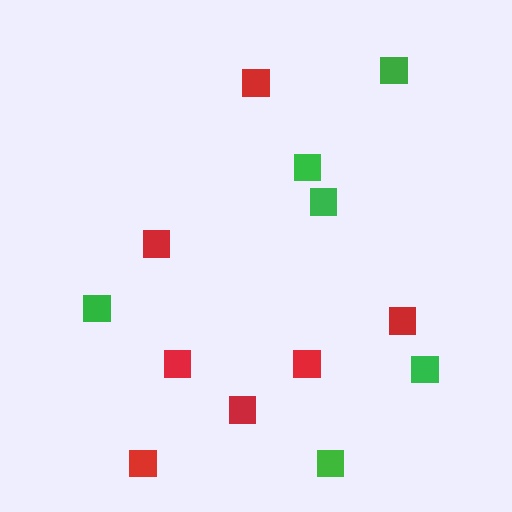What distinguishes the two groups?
There are 2 groups: one group of red squares (7) and one group of green squares (6).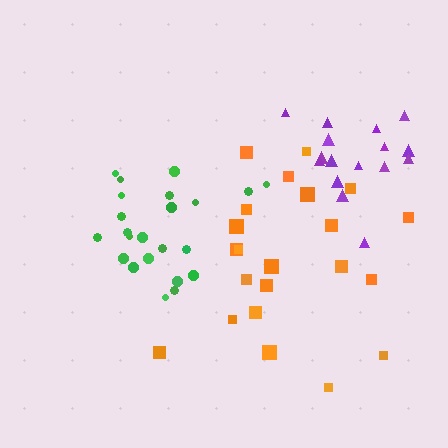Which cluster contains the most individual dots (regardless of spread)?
Green (23).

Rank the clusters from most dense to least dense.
green, purple, orange.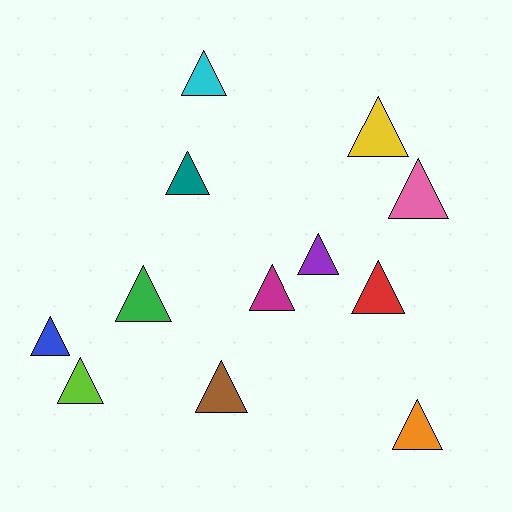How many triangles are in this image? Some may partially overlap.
There are 12 triangles.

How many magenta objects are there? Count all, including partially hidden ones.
There is 1 magenta object.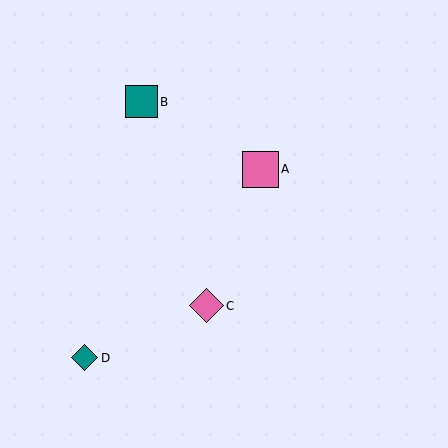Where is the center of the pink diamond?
The center of the pink diamond is at (206, 306).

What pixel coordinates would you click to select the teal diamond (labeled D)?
Click at (85, 358) to select the teal diamond D.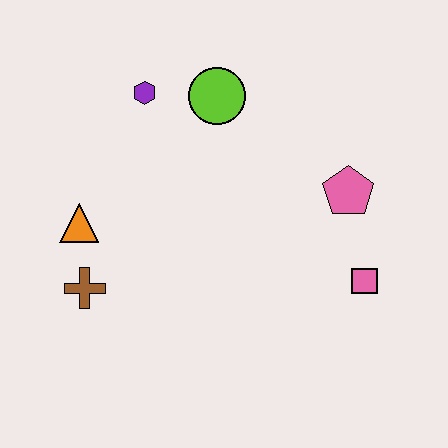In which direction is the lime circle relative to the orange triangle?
The lime circle is to the right of the orange triangle.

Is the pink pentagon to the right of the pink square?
No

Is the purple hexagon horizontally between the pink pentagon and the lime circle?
No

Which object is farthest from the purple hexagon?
The pink square is farthest from the purple hexagon.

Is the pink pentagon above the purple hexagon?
No